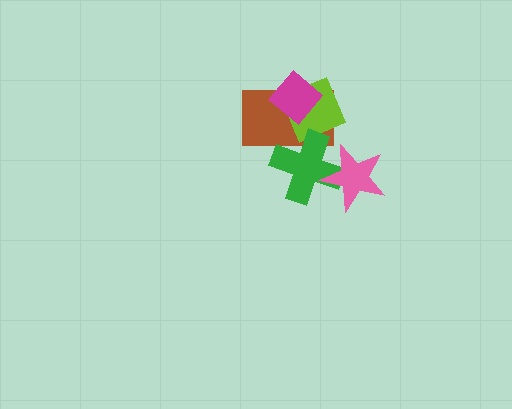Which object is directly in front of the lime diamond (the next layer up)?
The magenta diamond is directly in front of the lime diamond.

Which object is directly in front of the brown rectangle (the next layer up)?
The lime diamond is directly in front of the brown rectangle.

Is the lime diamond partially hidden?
Yes, it is partially covered by another shape.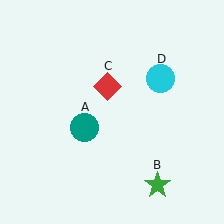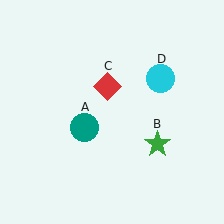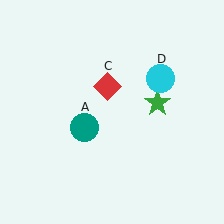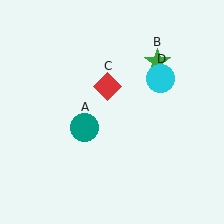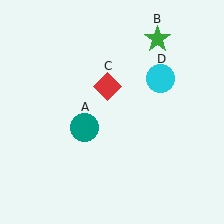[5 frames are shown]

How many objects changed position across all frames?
1 object changed position: green star (object B).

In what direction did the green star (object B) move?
The green star (object B) moved up.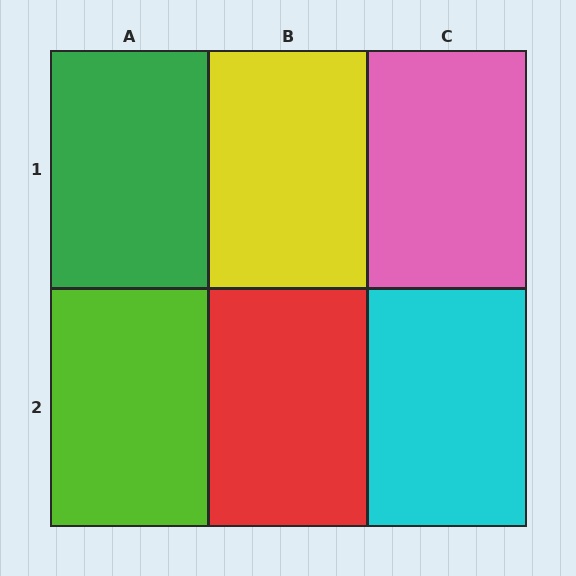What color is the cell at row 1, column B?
Yellow.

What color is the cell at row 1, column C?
Pink.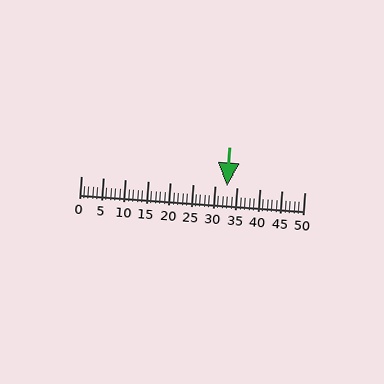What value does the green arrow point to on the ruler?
The green arrow points to approximately 33.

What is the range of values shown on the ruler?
The ruler shows values from 0 to 50.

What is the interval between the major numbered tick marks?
The major tick marks are spaced 5 units apart.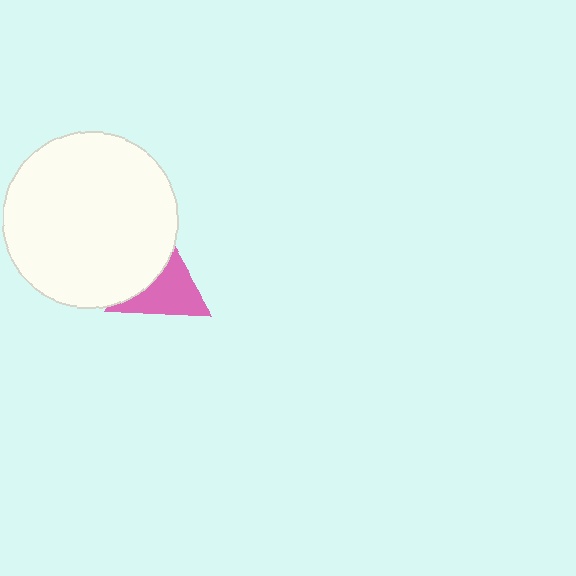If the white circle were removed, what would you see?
You would see the complete pink triangle.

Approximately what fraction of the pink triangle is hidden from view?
Roughly 41% of the pink triangle is hidden behind the white circle.